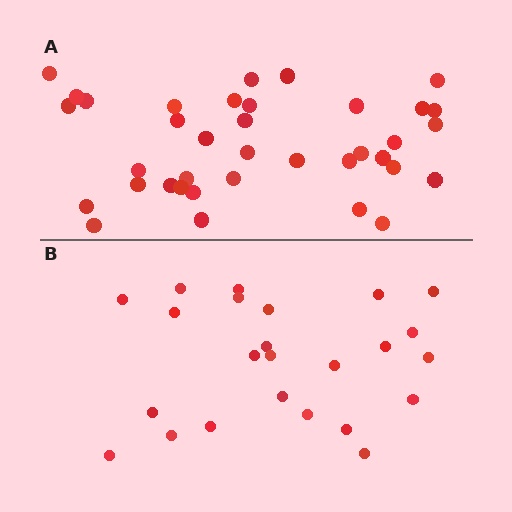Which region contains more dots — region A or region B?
Region A (the top region) has more dots.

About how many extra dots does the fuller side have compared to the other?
Region A has approximately 15 more dots than region B.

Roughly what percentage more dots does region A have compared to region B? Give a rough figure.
About 55% more.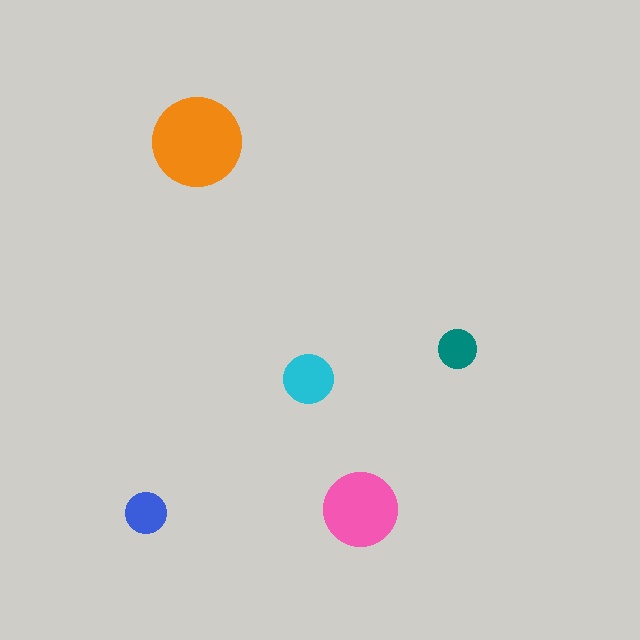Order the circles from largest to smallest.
the orange one, the pink one, the cyan one, the blue one, the teal one.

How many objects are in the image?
There are 5 objects in the image.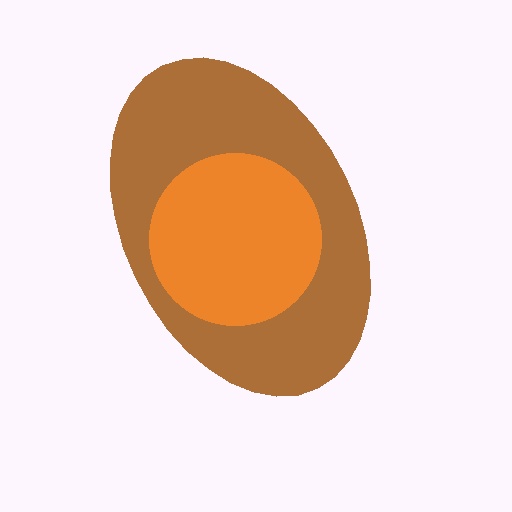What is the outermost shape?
The brown ellipse.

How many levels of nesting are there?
2.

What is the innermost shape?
The orange circle.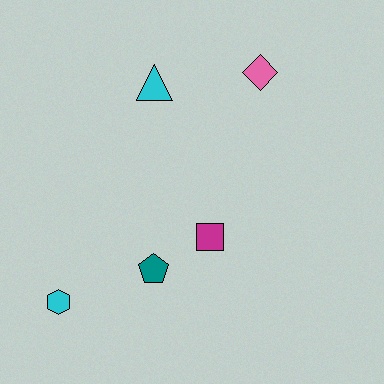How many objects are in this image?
There are 5 objects.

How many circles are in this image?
There are no circles.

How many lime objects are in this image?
There are no lime objects.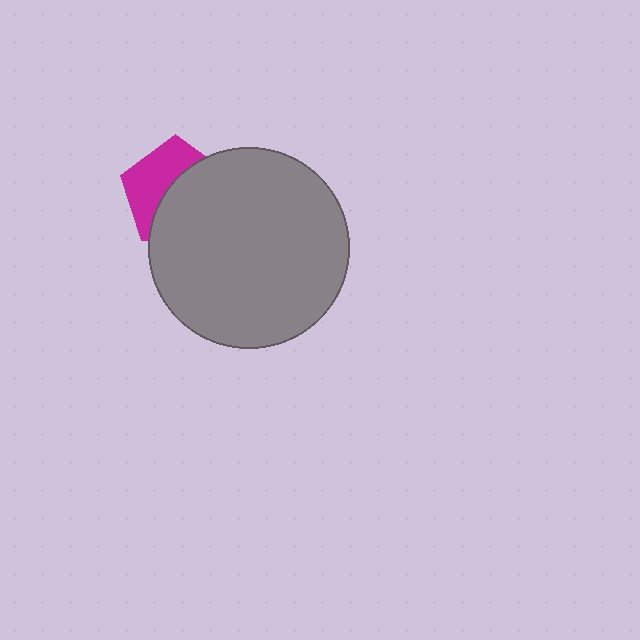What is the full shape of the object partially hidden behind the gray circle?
The partially hidden object is a magenta pentagon.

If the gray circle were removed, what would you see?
You would see the complete magenta pentagon.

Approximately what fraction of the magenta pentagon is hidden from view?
Roughly 57% of the magenta pentagon is hidden behind the gray circle.